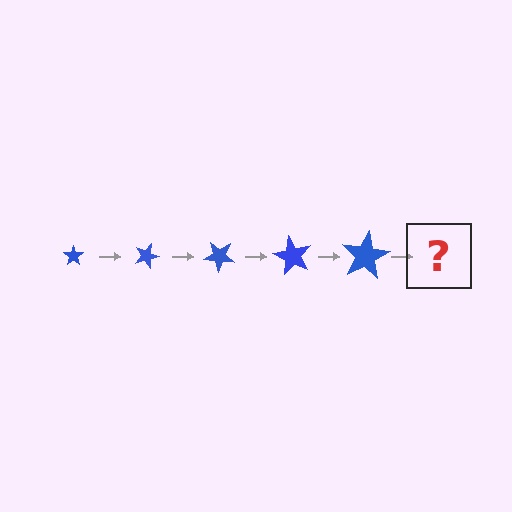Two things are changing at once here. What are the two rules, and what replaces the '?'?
The two rules are that the star grows larger each step and it rotates 20 degrees each step. The '?' should be a star, larger than the previous one and rotated 100 degrees from the start.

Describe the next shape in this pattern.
It should be a star, larger than the previous one and rotated 100 degrees from the start.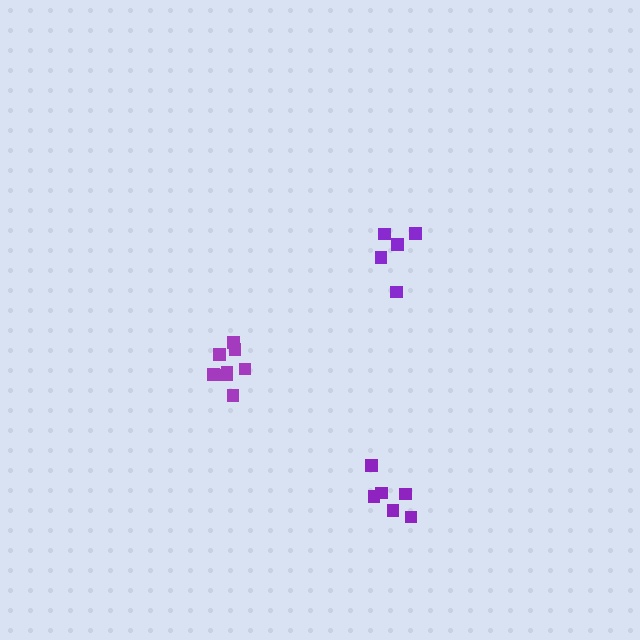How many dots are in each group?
Group 1: 5 dots, Group 2: 8 dots, Group 3: 6 dots (19 total).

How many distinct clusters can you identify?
There are 3 distinct clusters.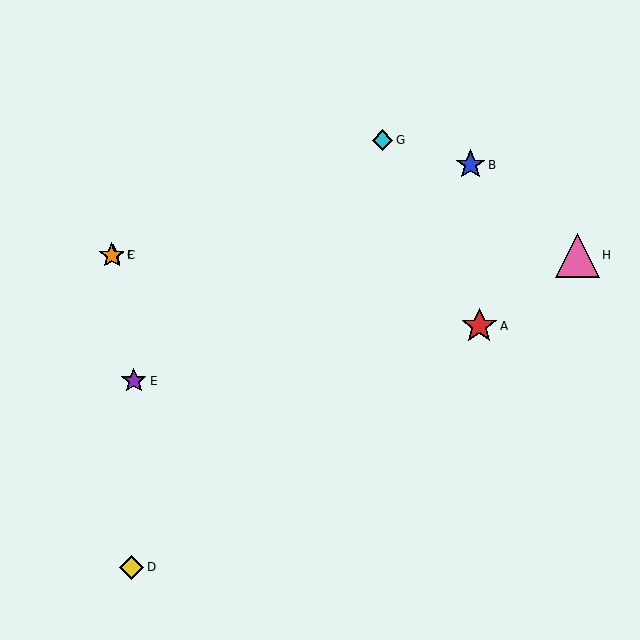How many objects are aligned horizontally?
3 objects (C, F, H) are aligned horizontally.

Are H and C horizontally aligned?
Yes, both are at y≈255.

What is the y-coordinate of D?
Object D is at y≈567.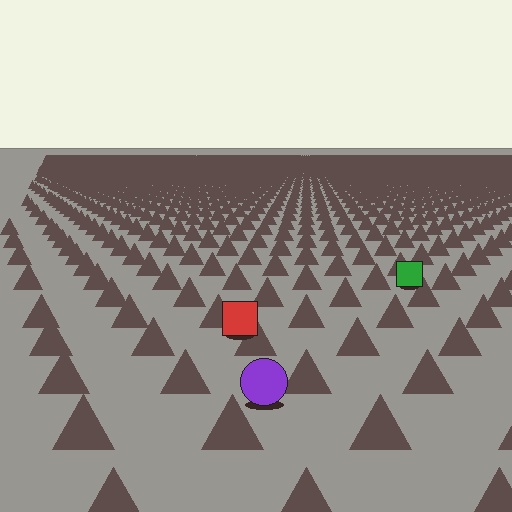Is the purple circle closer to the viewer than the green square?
Yes. The purple circle is closer — you can tell from the texture gradient: the ground texture is coarser near it.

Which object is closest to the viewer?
The purple circle is closest. The texture marks near it are larger and more spread out.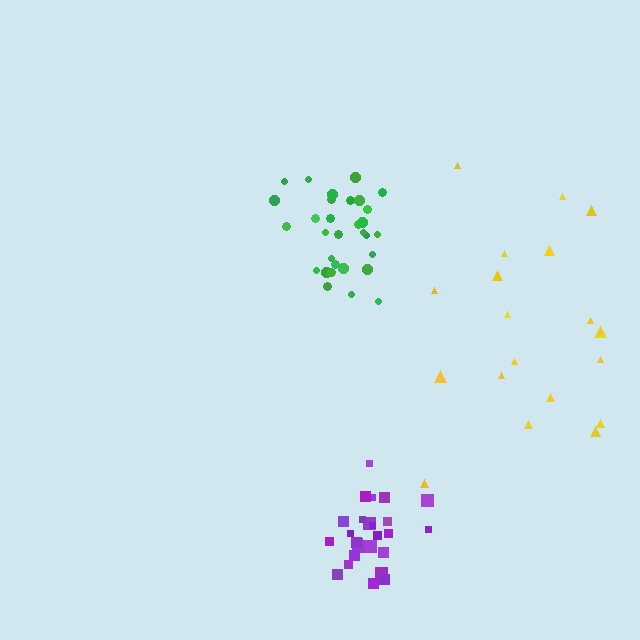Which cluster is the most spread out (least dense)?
Yellow.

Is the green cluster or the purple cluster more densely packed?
Purple.